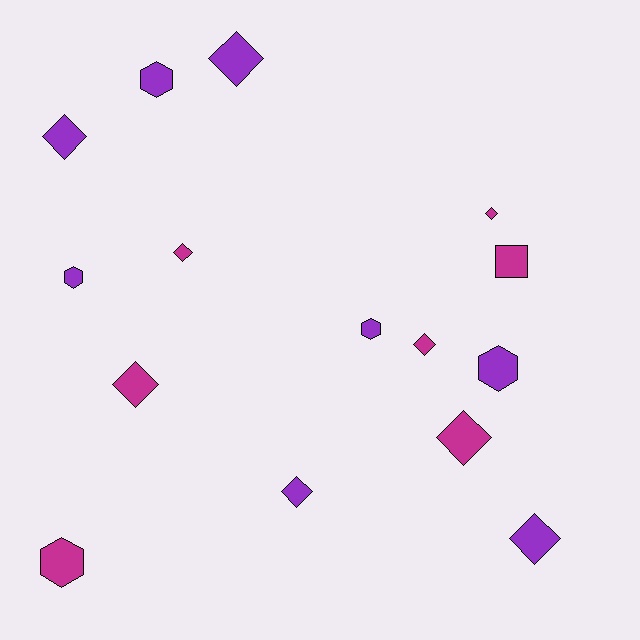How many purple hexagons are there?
There are 4 purple hexagons.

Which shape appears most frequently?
Diamond, with 9 objects.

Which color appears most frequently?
Purple, with 8 objects.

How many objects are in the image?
There are 15 objects.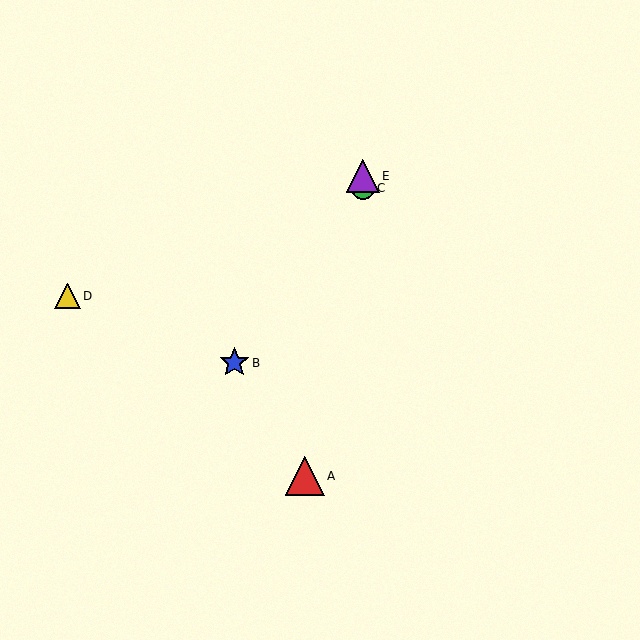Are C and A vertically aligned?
No, C is at x≈363 and A is at x≈305.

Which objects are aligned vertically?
Objects C, E are aligned vertically.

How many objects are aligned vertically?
2 objects (C, E) are aligned vertically.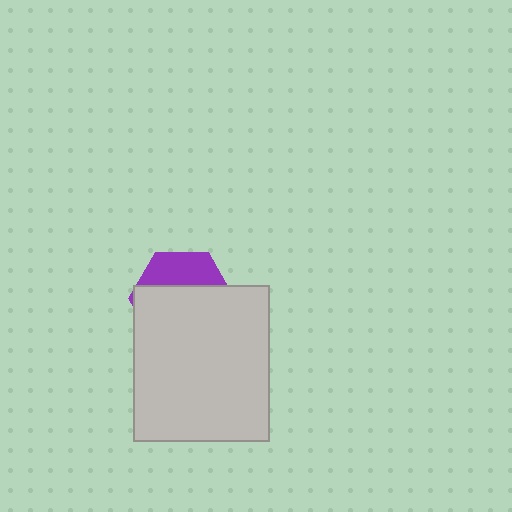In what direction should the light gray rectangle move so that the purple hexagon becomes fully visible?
The light gray rectangle should move down. That is the shortest direction to clear the overlap and leave the purple hexagon fully visible.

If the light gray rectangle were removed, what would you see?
You would see the complete purple hexagon.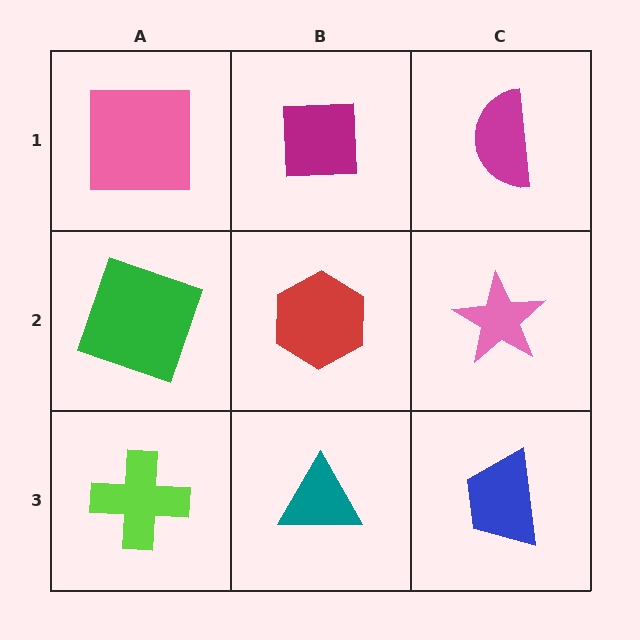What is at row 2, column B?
A red hexagon.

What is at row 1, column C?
A magenta semicircle.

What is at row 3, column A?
A lime cross.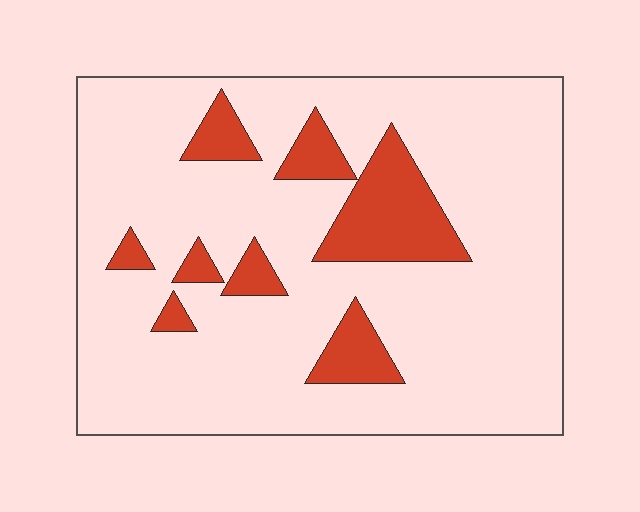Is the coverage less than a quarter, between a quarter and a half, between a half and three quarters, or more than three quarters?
Less than a quarter.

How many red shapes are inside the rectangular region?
8.